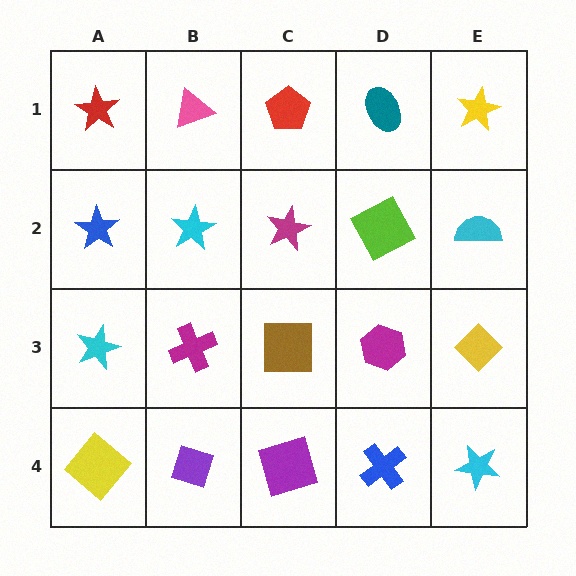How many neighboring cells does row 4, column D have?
3.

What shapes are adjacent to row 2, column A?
A red star (row 1, column A), a cyan star (row 3, column A), a cyan star (row 2, column B).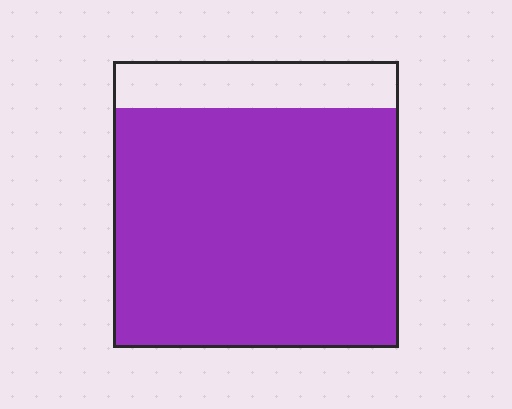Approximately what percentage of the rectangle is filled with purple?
Approximately 85%.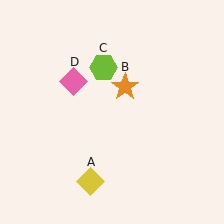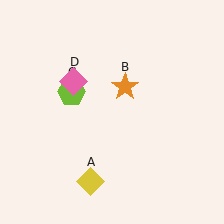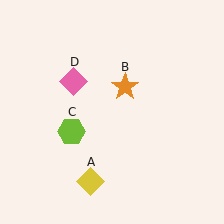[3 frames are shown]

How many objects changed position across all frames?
1 object changed position: lime hexagon (object C).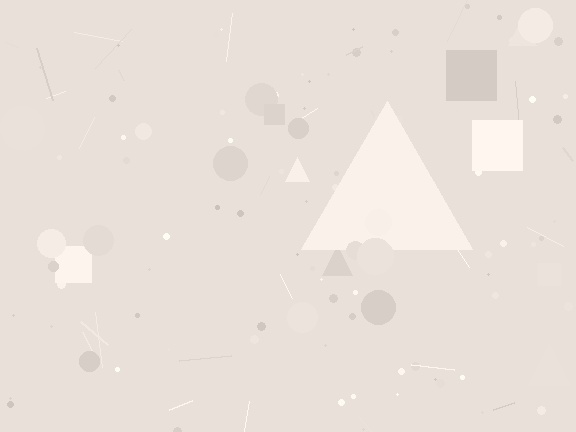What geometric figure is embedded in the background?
A triangle is embedded in the background.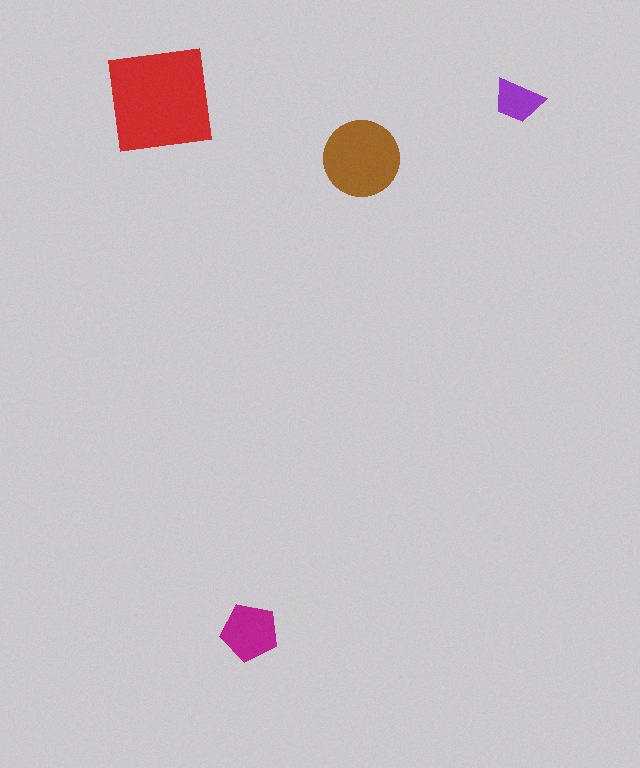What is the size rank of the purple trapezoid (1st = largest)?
4th.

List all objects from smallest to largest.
The purple trapezoid, the magenta pentagon, the brown circle, the red square.